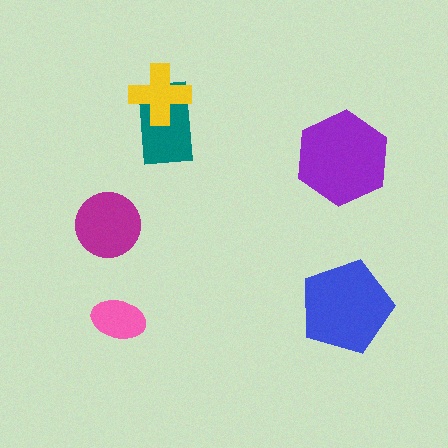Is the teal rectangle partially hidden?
Yes, it is partially covered by another shape.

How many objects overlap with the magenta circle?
0 objects overlap with the magenta circle.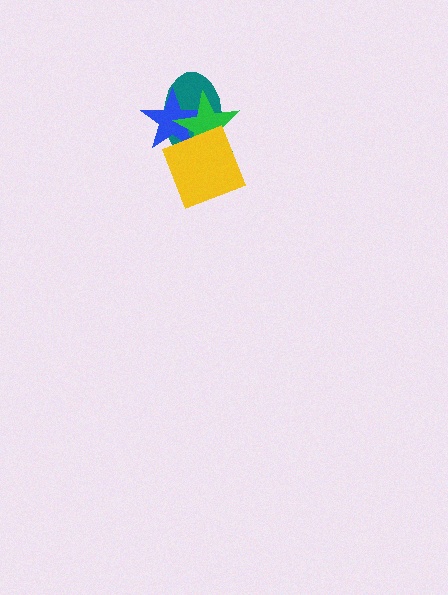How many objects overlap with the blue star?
3 objects overlap with the blue star.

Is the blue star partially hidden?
Yes, it is partially covered by another shape.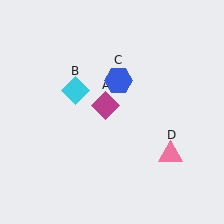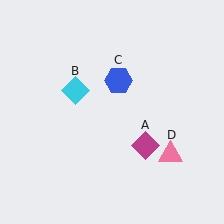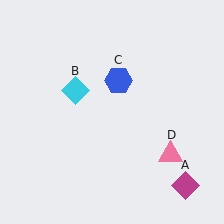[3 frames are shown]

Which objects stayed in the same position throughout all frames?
Cyan diamond (object B) and blue hexagon (object C) and pink triangle (object D) remained stationary.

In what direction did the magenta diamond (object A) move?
The magenta diamond (object A) moved down and to the right.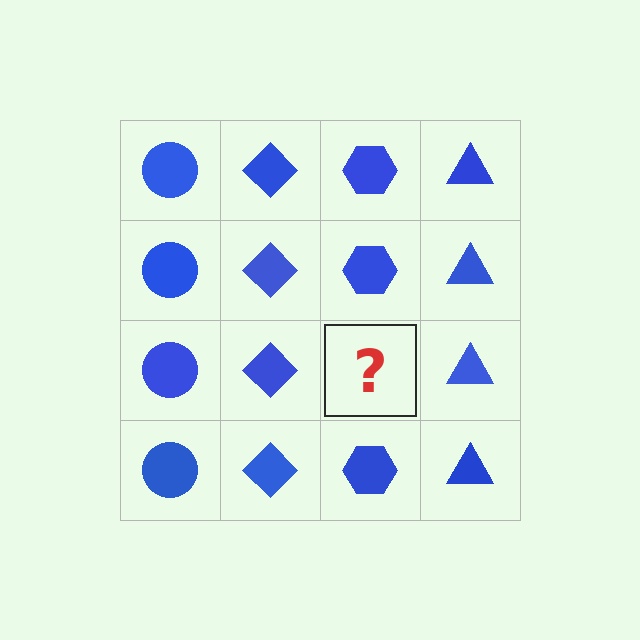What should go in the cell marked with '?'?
The missing cell should contain a blue hexagon.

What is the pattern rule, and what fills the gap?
The rule is that each column has a consistent shape. The gap should be filled with a blue hexagon.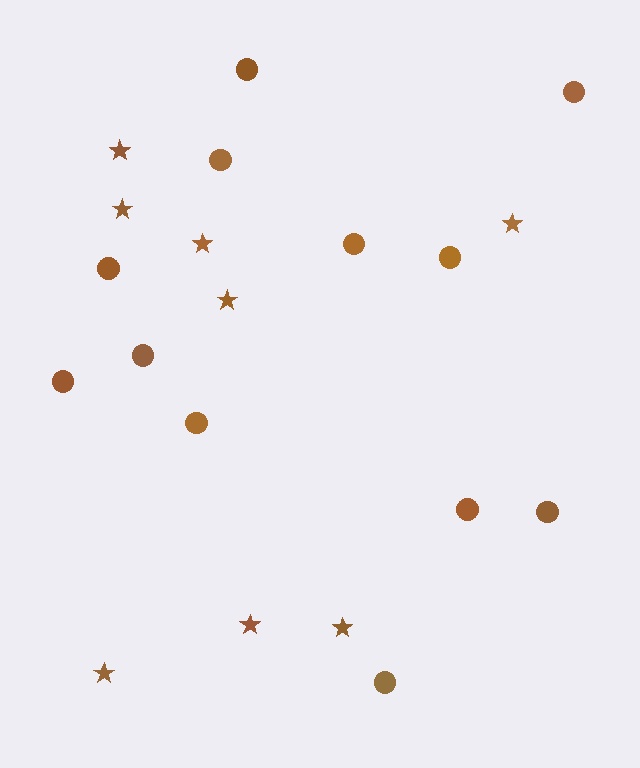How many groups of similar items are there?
There are 2 groups: one group of stars (8) and one group of circles (12).